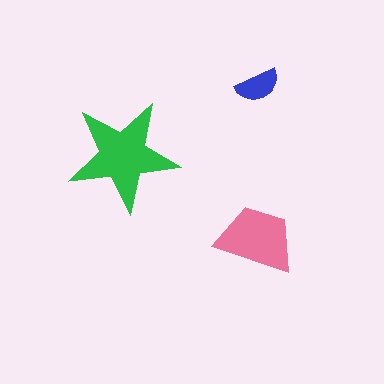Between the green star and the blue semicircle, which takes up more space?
The green star.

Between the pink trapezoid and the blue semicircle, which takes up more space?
The pink trapezoid.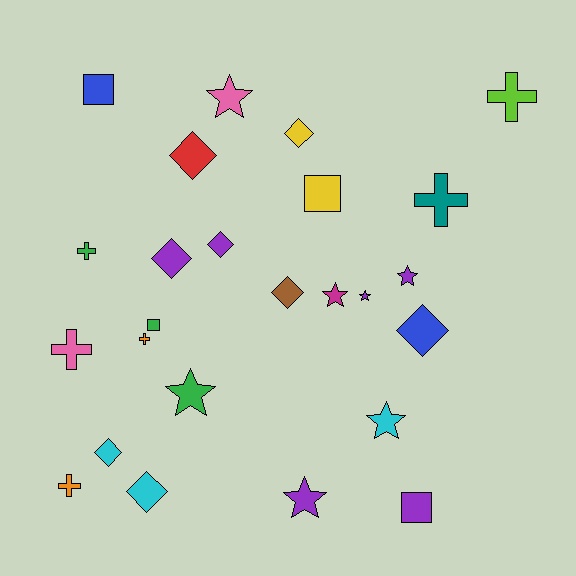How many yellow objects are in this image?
There are 2 yellow objects.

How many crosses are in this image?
There are 6 crosses.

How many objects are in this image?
There are 25 objects.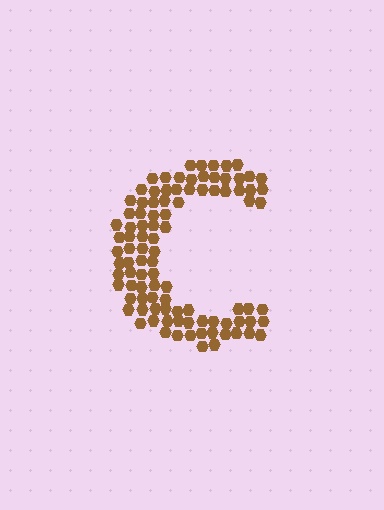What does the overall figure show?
The overall figure shows the letter C.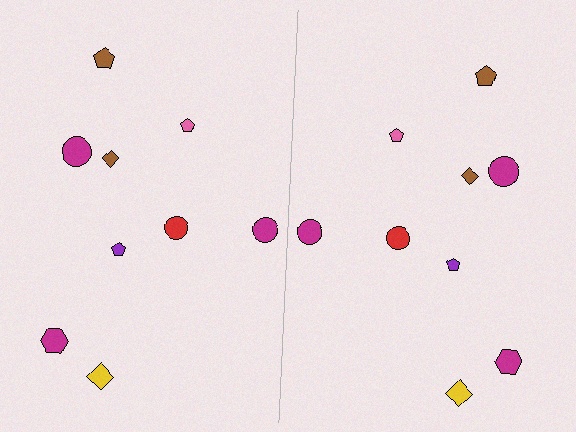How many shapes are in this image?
There are 18 shapes in this image.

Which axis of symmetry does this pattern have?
The pattern has a vertical axis of symmetry running through the center of the image.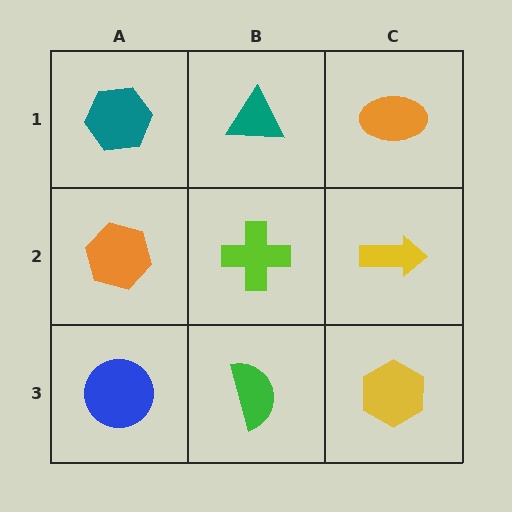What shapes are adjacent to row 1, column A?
An orange hexagon (row 2, column A), a teal triangle (row 1, column B).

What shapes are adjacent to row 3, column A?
An orange hexagon (row 2, column A), a green semicircle (row 3, column B).